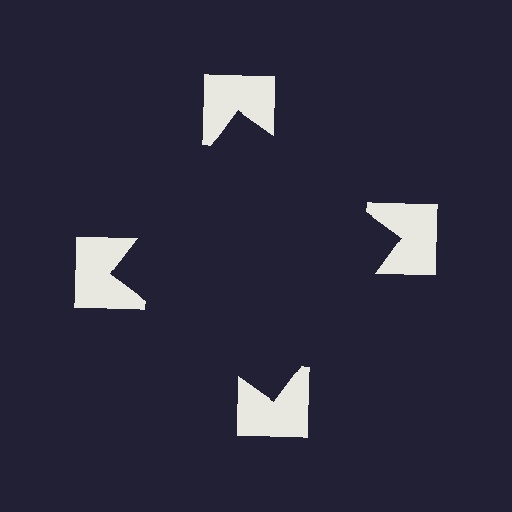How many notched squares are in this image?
There are 4 — one at each vertex of the illusory square.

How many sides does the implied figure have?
4 sides.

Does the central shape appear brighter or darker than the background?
It typically appears slightly darker than the background, even though no actual brightness change is drawn.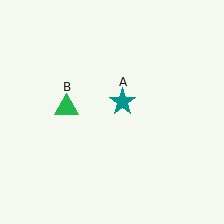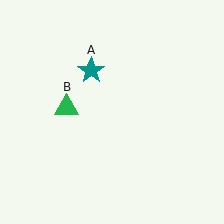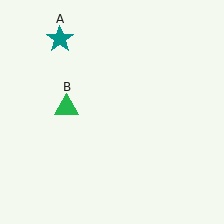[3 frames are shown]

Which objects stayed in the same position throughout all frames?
Green triangle (object B) remained stationary.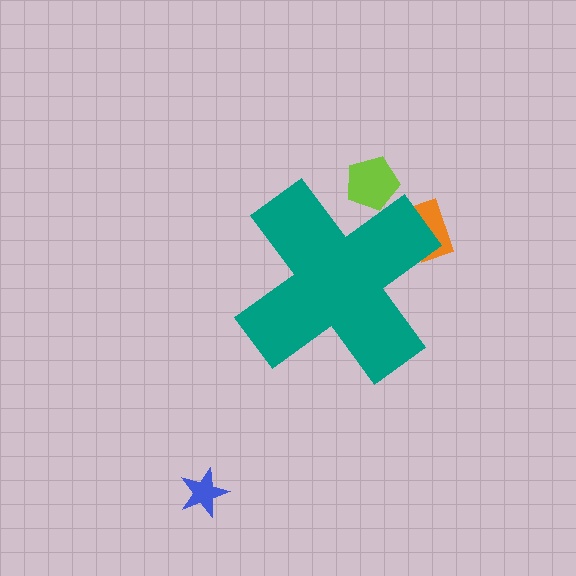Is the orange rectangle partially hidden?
Yes, the orange rectangle is partially hidden behind the teal cross.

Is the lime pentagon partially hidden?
Yes, the lime pentagon is partially hidden behind the teal cross.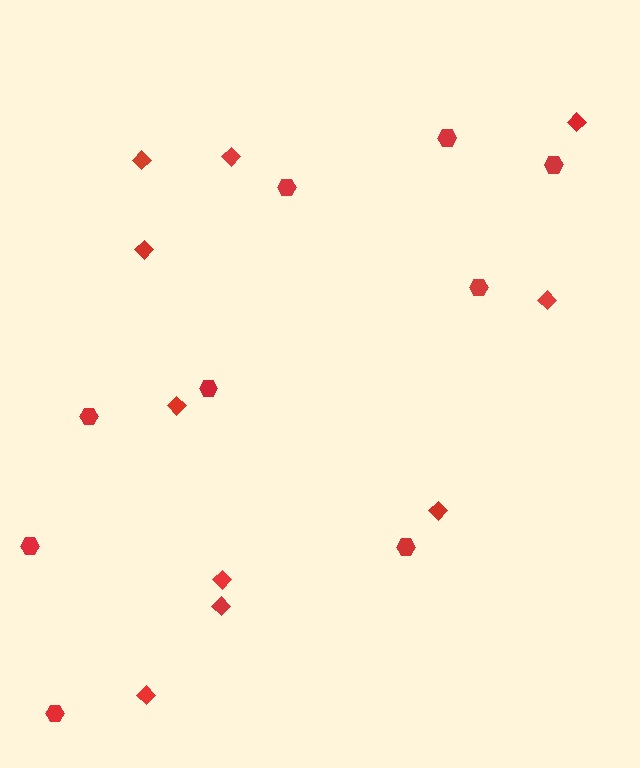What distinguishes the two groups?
There are 2 groups: one group of hexagons (9) and one group of diamonds (10).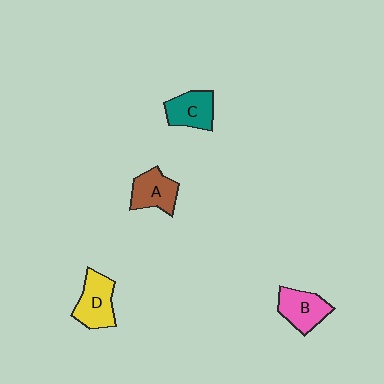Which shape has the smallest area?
Shape C (teal).